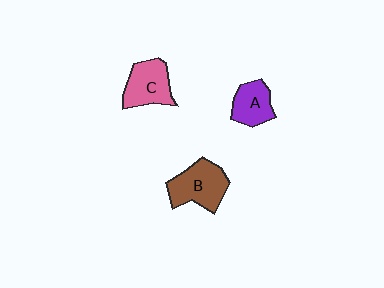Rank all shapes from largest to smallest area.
From largest to smallest: B (brown), C (pink), A (purple).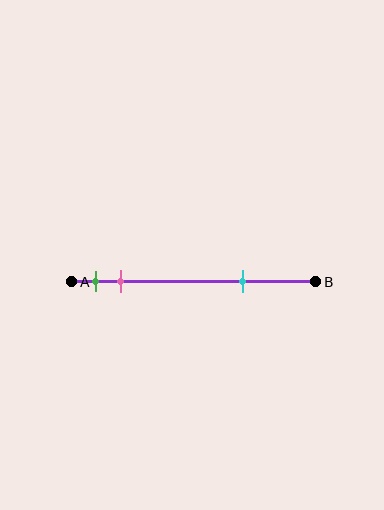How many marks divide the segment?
There are 3 marks dividing the segment.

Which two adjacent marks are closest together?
The green and pink marks are the closest adjacent pair.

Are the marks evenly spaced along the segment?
No, the marks are not evenly spaced.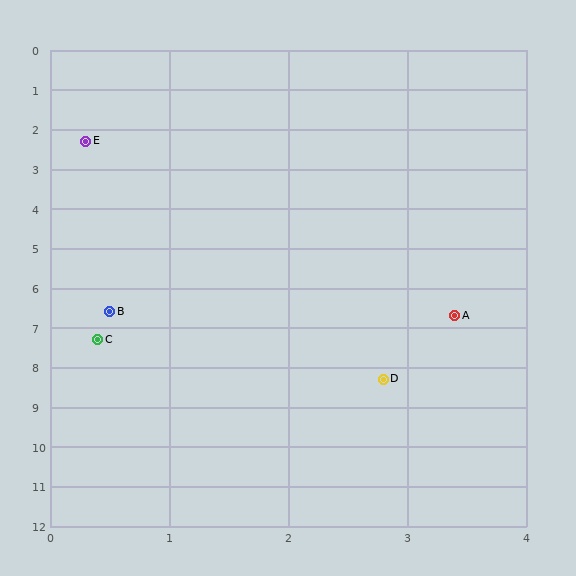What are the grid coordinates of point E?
Point E is at approximately (0.3, 2.3).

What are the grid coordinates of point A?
Point A is at approximately (3.4, 6.7).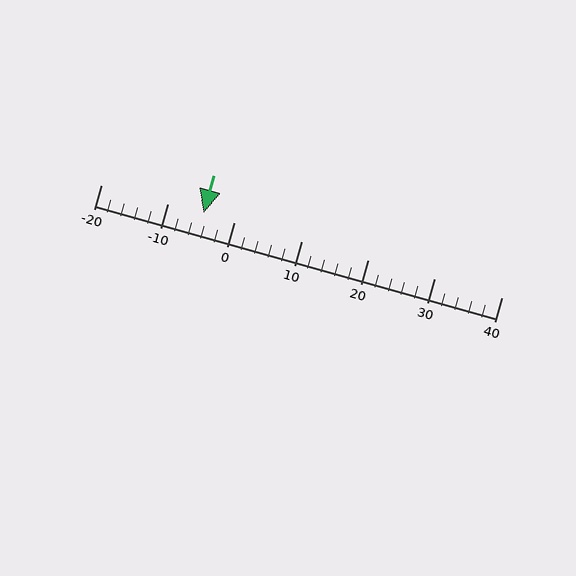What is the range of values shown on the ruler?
The ruler shows values from -20 to 40.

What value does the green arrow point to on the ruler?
The green arrow points to approximately -5.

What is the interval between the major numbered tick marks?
The major tick marks are spaced 10 units apart.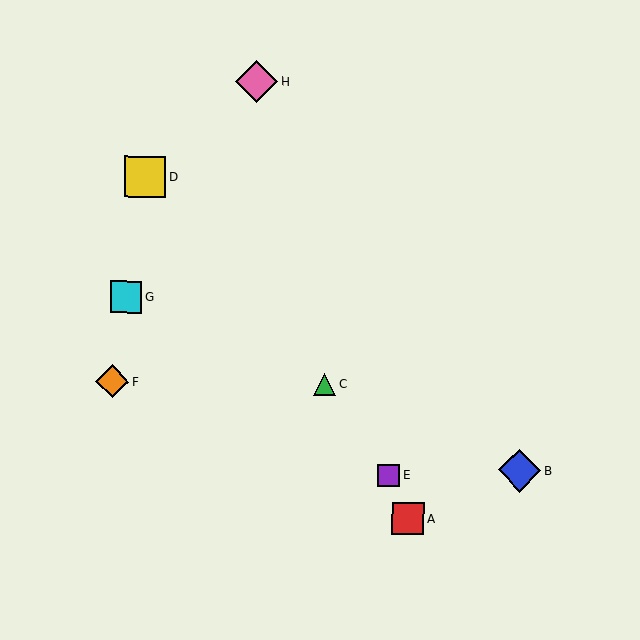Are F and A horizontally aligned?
No, F is at y≈381 and A is at y≈519.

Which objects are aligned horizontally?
Objects C, F are aligned horizontally.